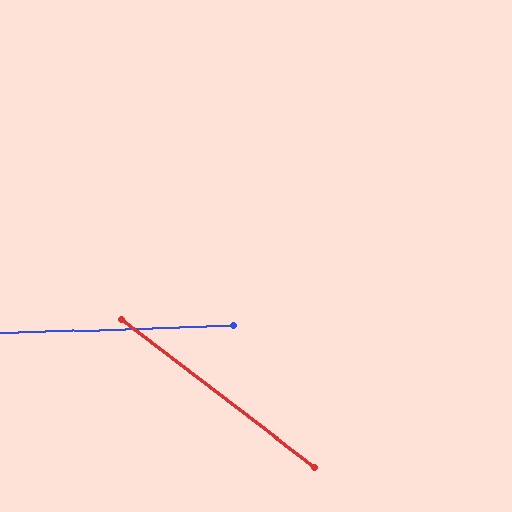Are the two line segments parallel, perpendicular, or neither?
Neither parallel nor perpendicular — they differ by about 40°.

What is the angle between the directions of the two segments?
Approximately 40 degrees.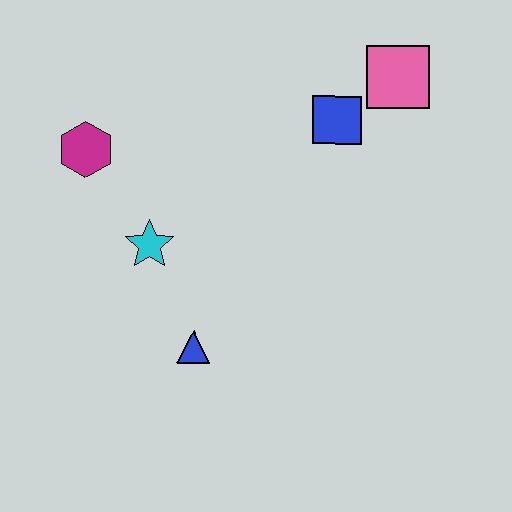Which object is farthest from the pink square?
The blue triangle is farthest from the pink square.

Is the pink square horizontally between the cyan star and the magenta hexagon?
No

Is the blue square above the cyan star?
Yes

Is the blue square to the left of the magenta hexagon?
No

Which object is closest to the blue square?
The pink square is closest to the blue square.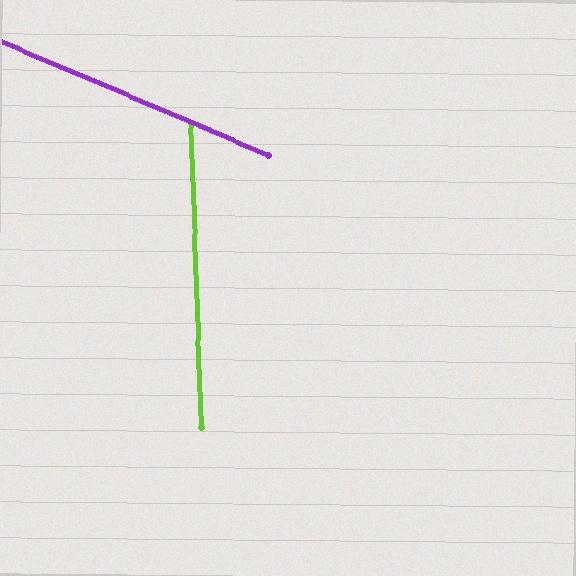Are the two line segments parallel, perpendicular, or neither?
Neither parallel nor perpendicular — they differ by about 65°.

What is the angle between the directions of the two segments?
Approximately 65 degrees.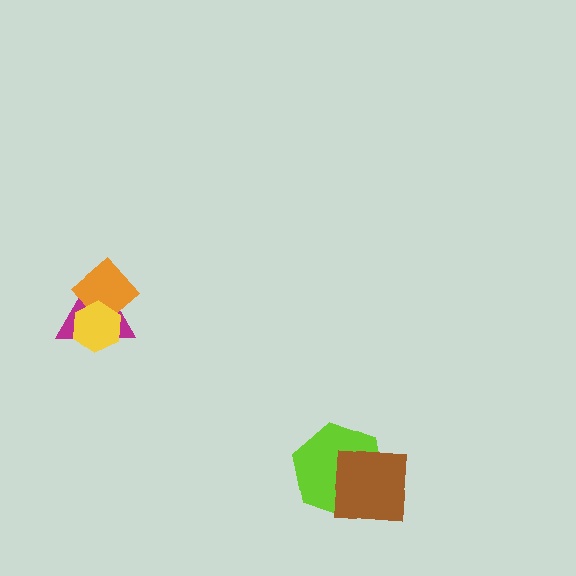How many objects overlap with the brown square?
1 object overlaps with the brown square.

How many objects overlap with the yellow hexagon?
2 objects overlap with the yellow hexagon.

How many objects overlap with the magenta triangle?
2 objects overlap with the magenta triangle.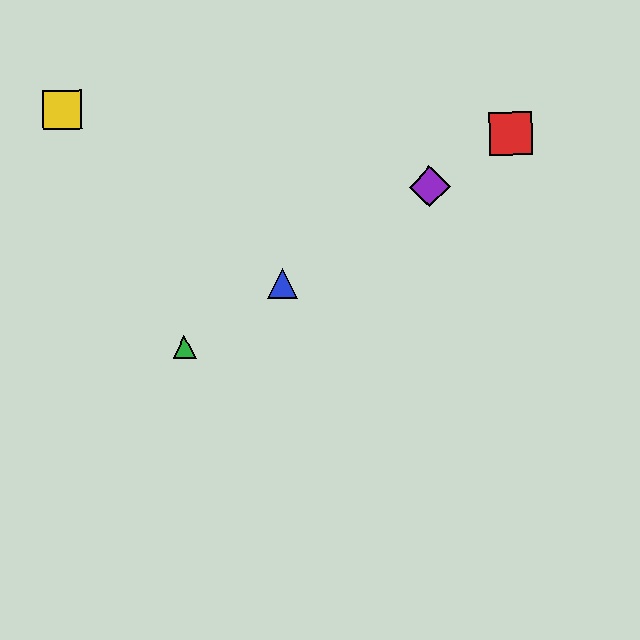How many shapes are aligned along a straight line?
4 shapes (the red square, the blue triangle, the green triangle, the purple diamond) are aligned along a straight line.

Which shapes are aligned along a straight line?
The red square, the blue triangle, the green triangle, the purple diamond are aligned along a straight line.